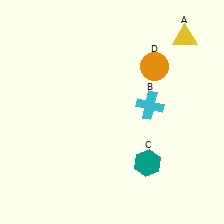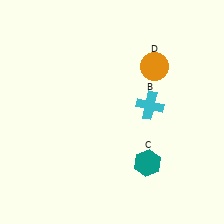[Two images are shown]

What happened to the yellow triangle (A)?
The yellow triangle (A) was removed in Image 2. It was in the top-right area of Image 1.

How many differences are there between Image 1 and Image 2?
There is 1 difference between the two images.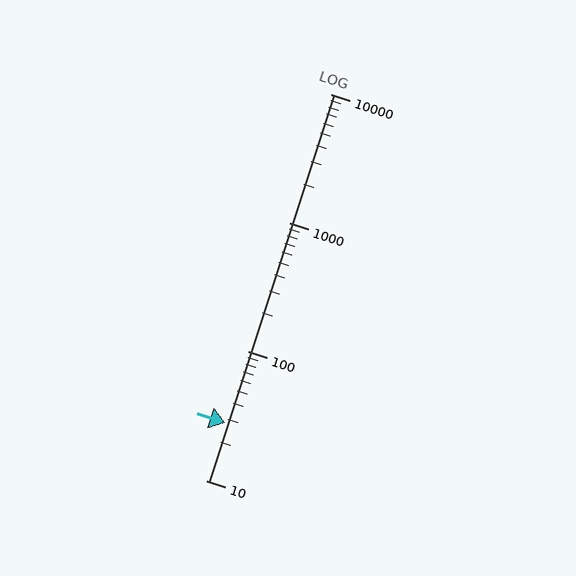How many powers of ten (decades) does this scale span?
The scale spans 3 decades, from 10 to 10000.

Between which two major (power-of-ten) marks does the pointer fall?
The pointer is between 10 and 100.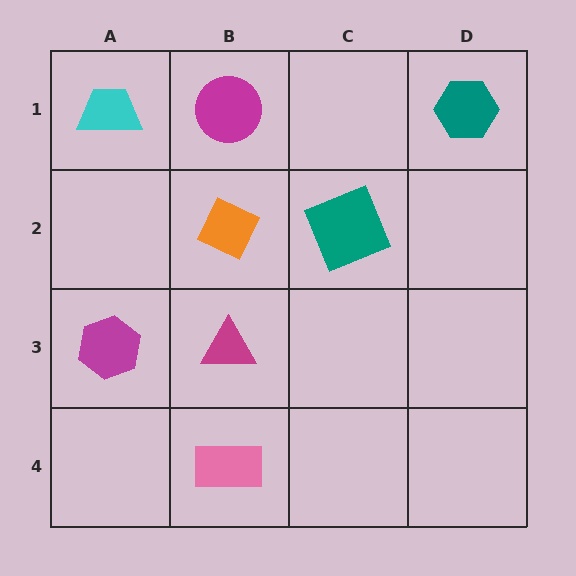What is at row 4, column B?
A pink rectangle.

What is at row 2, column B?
An orange diamond.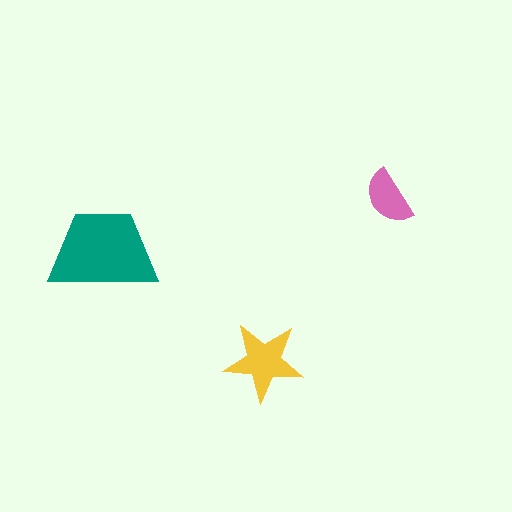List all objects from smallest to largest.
The pink semicircle, the yellow star, the teal trapezoid.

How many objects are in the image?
There are 3 objects in the image.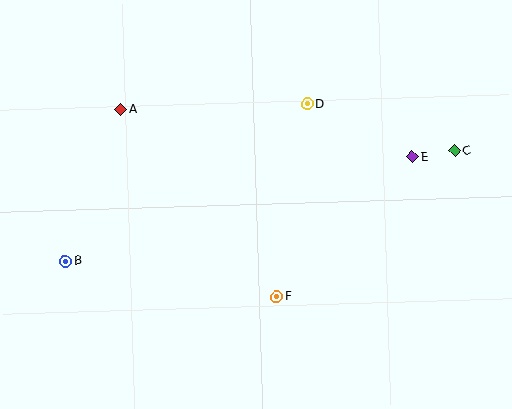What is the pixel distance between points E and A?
The distance between E and A is 295 pixels.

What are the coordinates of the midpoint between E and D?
The midpoint between E and D is at (360, 131).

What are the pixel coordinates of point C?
Point C is at (454, 150).